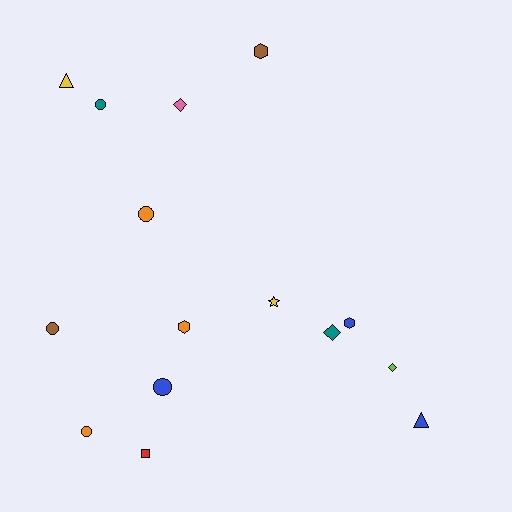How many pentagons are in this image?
There are no pentagons.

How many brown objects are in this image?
There are 2 brown objects.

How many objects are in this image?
There are 15 objects.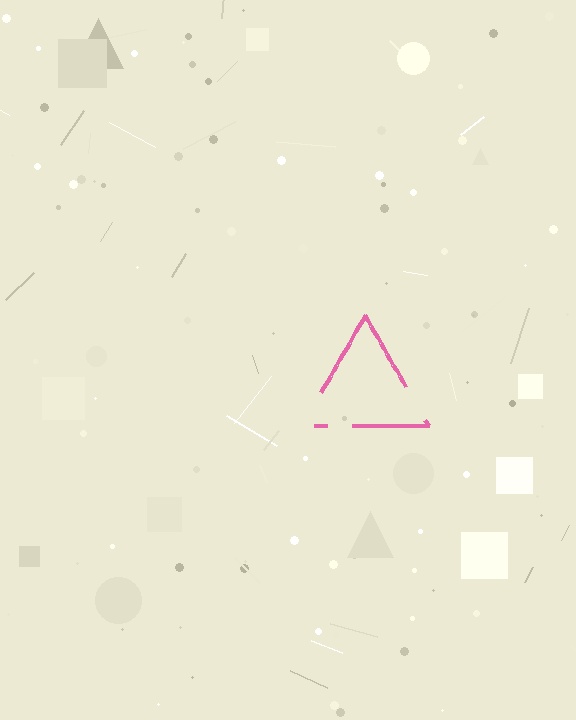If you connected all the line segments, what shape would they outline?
They would outline a triangle.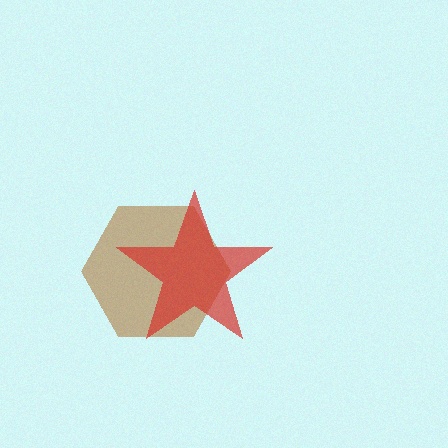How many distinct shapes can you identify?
There are 2 distinct shapes: a brown hexagon, a red star.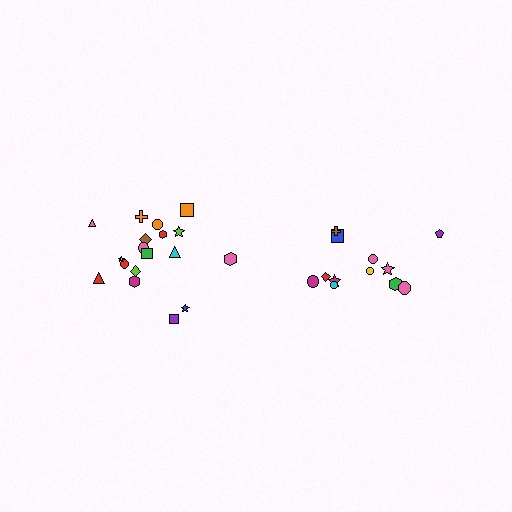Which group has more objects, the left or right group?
The left group.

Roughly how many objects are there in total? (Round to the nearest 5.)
Roughly 30 objects in total.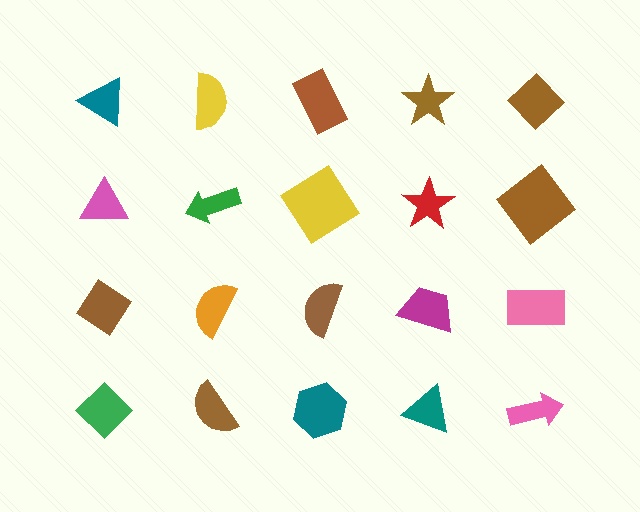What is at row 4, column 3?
A teal hexagon.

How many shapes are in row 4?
5 shapes.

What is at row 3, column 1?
A brown diamond.